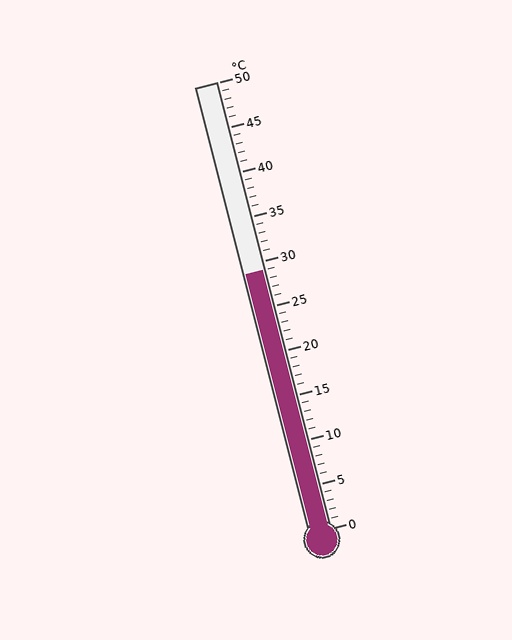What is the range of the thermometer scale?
The thermometer scale ranges from 0°C to 50°C.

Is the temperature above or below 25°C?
The temperature is above 25°C.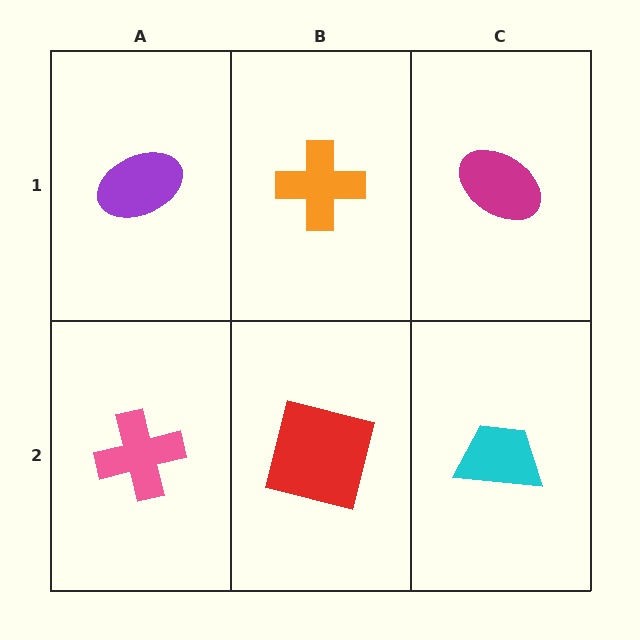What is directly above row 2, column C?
A magenta ellipse.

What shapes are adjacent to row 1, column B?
A red square (row 2, column B), a purple ellipse (row 1, column A), a magenta ellipse (row 1, column C).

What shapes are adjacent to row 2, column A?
A purple ellipse (row 1, column A), a red square (row 2, column B).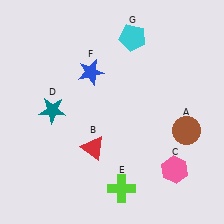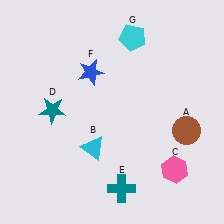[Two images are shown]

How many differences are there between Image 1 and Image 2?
There are 2 differences between the two images.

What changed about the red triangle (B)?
In Image 1, B is red. In Image 2, it changed to cyan.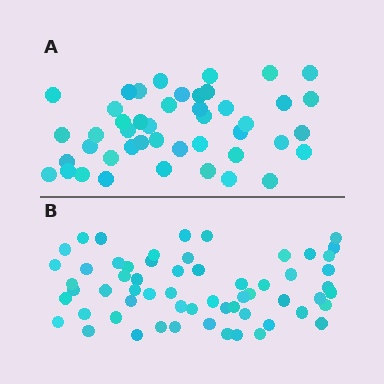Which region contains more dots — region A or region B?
Region B (the bottom region) has more dots.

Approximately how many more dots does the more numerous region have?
Region B has approximately 15 more dots than region A.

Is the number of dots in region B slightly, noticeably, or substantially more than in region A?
Region B has noticeably more, but not dramatically so. The ratio is roughly 1.3 to 1.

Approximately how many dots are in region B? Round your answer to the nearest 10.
About 60 dots.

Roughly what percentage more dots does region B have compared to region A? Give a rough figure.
About 35% more.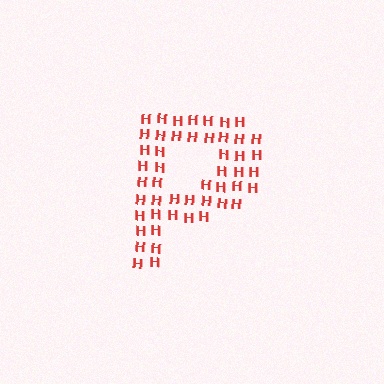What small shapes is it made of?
It is made of small letter H's.